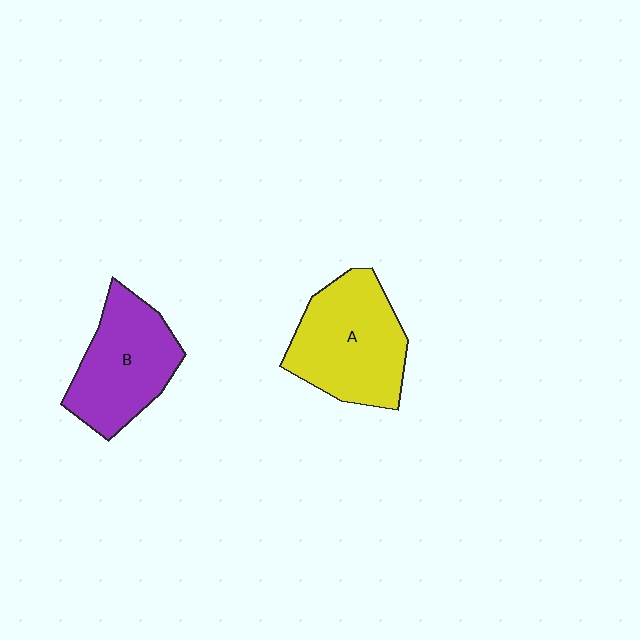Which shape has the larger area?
Shape A (yellow).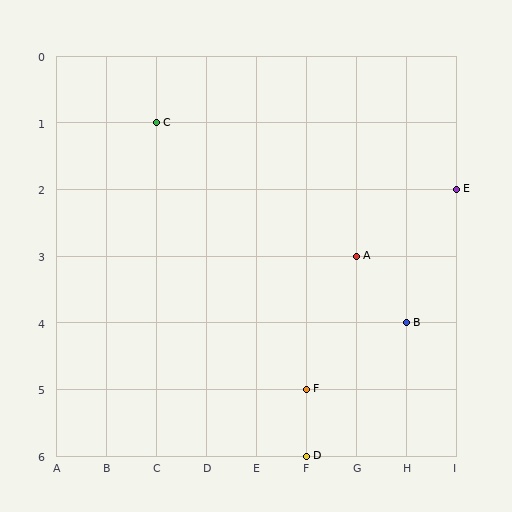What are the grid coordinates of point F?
Point F is at grid coordinates (F, 5).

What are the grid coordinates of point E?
Point E is at grid coordinates (I, 2).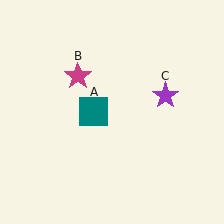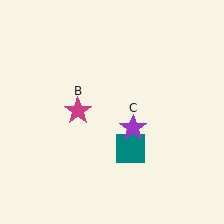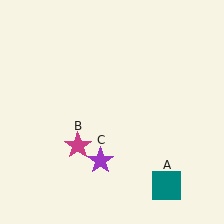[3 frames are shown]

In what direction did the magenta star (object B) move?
The magenta star (object B) moved down.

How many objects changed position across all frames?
3 objects changed position: teal square (object A), magenta star (object B), purple star (object C).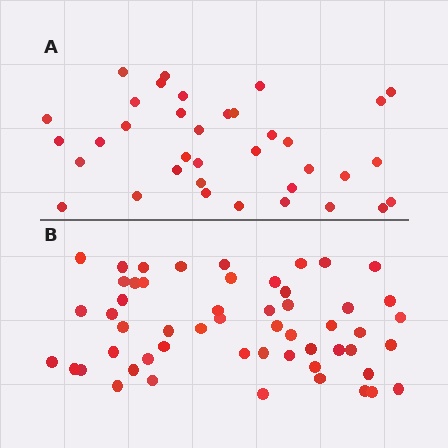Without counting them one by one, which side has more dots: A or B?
Region B (the bottom region) has more dots.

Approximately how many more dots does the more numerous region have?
Region B has approximately 20 more dots than region A.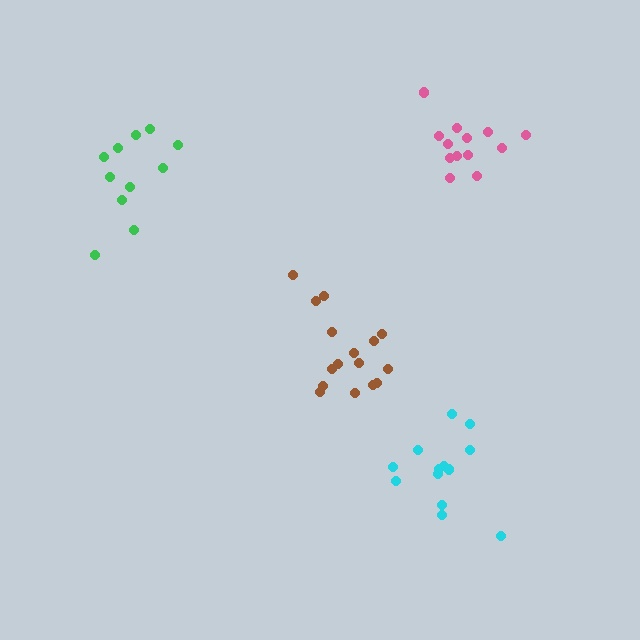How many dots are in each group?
Group 1: 11 dots, Group 2: 13 dots, Group 3: 13 dots, Group 4: 16 dots (53 total).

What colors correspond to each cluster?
The clusters are colored: green, cyan, pink, brown.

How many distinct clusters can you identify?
There are 4 distinct clusters.